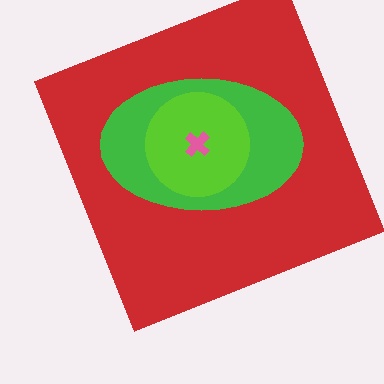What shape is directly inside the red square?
The green ellipse.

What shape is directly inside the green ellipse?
The lime circle.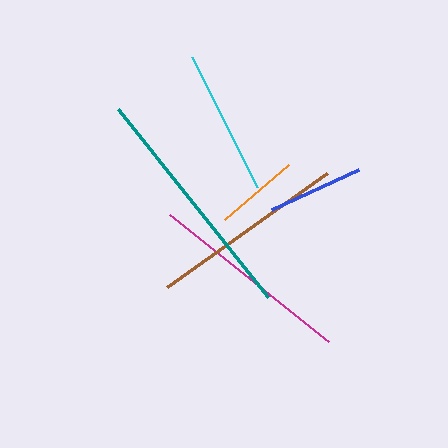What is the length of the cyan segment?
The cyan segment is approximately 145 pixels long.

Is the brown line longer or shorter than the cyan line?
The brown line is longer than the cyan line.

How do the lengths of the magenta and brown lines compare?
The magenta and brown lines are approximately the same length.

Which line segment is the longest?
The teal line is the longest at approximately 241 pixels.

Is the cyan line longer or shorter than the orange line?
The cyan line is longer than the orange line.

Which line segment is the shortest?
The orange line is the shortest at approximately 85 pixels.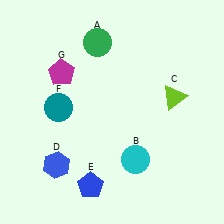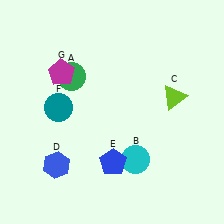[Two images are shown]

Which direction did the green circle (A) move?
The green circle (A) moved down.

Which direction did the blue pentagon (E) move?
The blue pentagon (E) moved up.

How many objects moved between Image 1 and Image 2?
2 objects moved between the two images.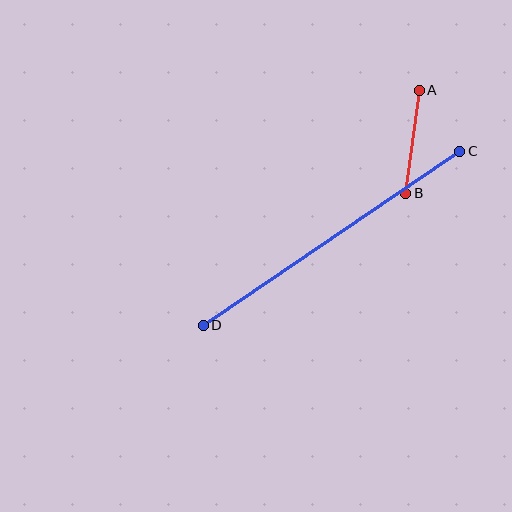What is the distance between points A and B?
The distance is approximately 104 pixels.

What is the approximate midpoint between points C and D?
The midpoint is at approximately (332, 238) pixels.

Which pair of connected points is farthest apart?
Points C and D are farthest apart.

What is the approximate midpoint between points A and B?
The midpoint is at approximately (413, 142) pixels.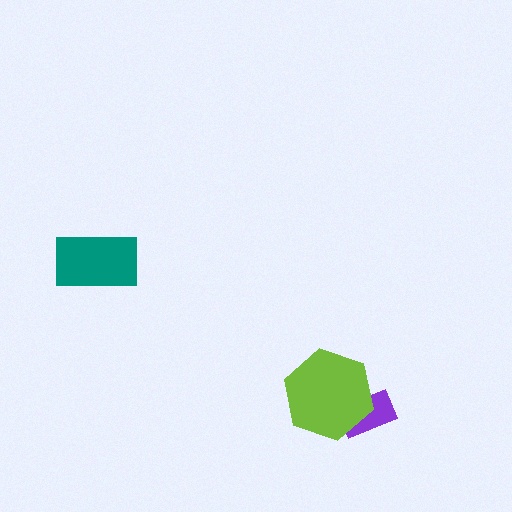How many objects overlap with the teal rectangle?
0 objects overlap with the teal rectangle.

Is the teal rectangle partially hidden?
No, no other shape covers it.